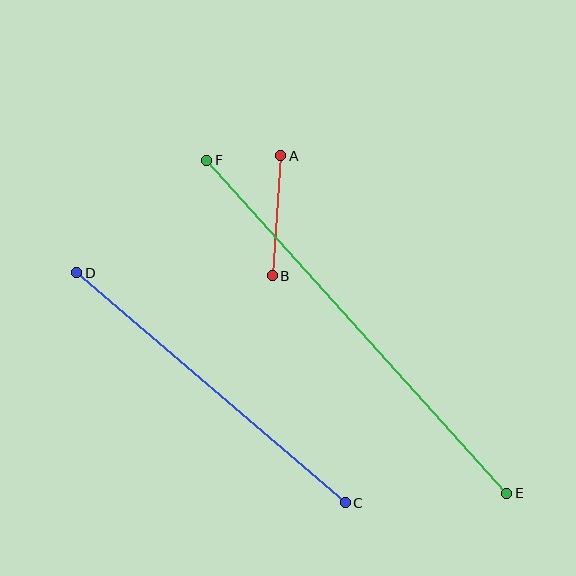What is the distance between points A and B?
The distance is approximately 121 pixels.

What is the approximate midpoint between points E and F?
The midpoint is at approximately (357, 327) pixels.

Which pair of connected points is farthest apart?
Points E and F are farthest apart.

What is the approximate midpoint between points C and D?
The midpoint is at approximately (211, 388) pixels.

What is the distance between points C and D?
The distance is approximately 353 pixels.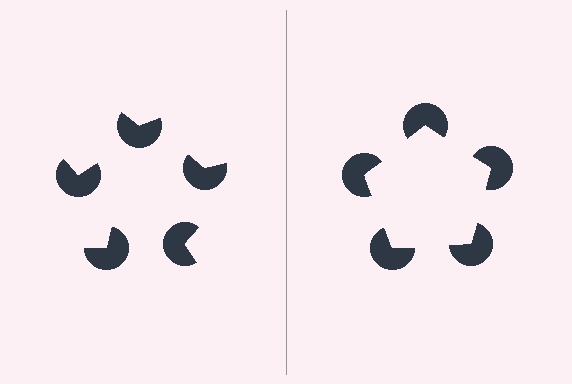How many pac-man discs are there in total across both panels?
10 — 5 on each side.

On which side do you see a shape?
An illusory pentagon appears on the right side. On the left side the wedge cuts are rotated, so no coherent shape forms.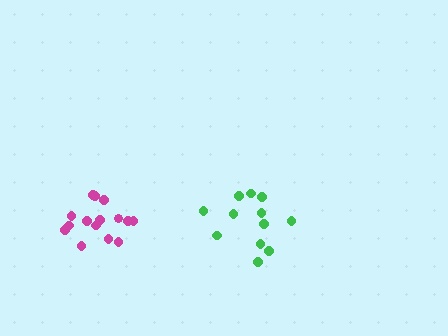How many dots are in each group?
Group 1: 12 dots, Group 2: 15 dots (27 total).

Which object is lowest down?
The green cluster is bottommost.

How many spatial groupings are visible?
There are 2 spatial groupings.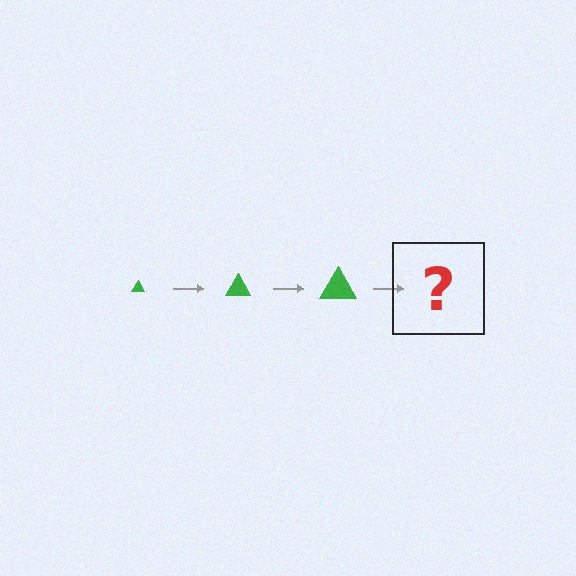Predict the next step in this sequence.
The next step is a green triangle, larger than the previous one.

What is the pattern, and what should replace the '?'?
The pattern is that the triangle gets progressively larger each step. The '?' should be a green triangle, larger than the previous one.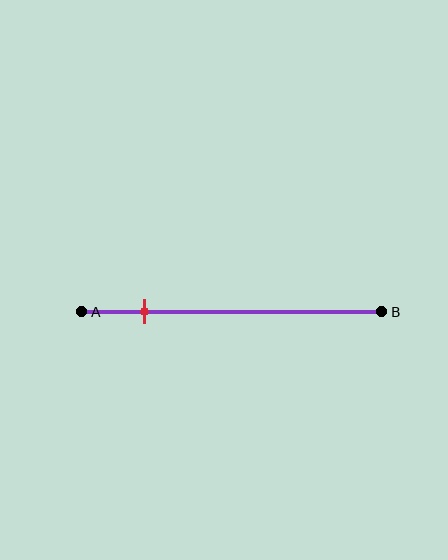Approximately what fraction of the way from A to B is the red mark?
The red mark is approximately 20% of the way from A to B.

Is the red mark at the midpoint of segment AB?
No, the mark is at about 20% from A, not at the 50% midpoint.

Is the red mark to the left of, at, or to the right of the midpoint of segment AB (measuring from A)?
The red mark is to the left of the midpoint of segment AB.